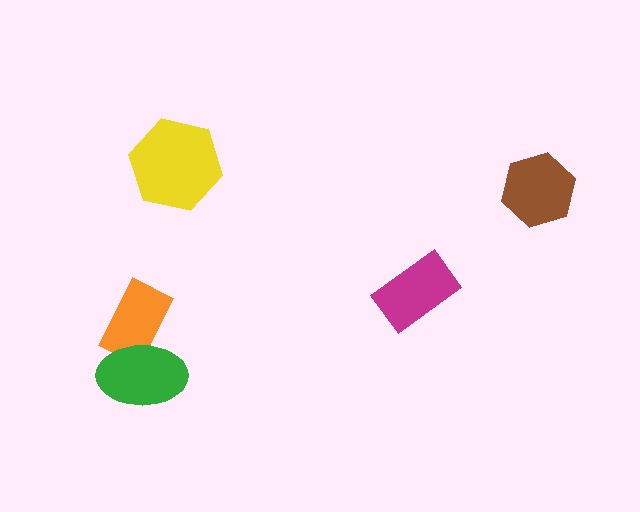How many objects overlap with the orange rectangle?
1 object overlaps with the orange rectangle.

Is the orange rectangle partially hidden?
Yes, it is partially covered by another shape.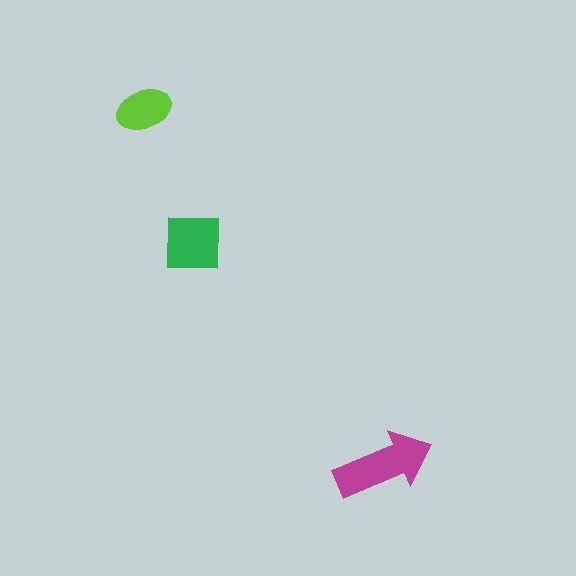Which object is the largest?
The magenta arrow.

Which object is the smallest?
The lime ellipse.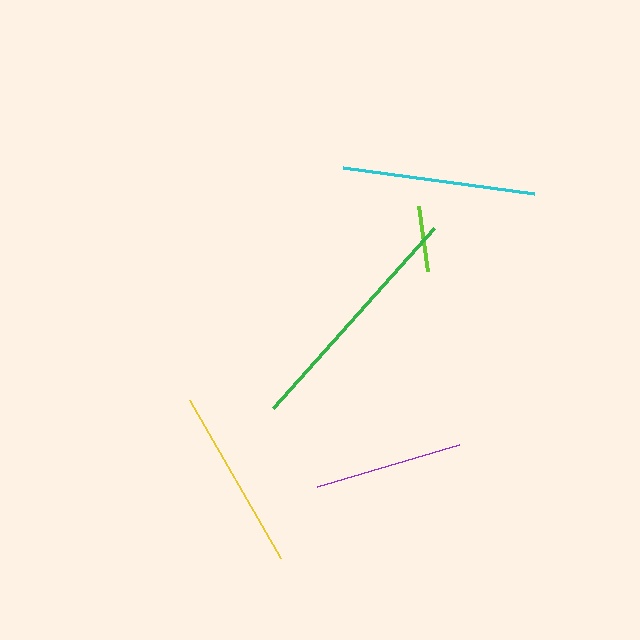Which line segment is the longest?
The green line is the longest at approximately 241 pixels.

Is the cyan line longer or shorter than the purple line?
The cyan line is longer than the purple line.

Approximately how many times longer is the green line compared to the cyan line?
The green line is approximately 1.3 times the length of the cyan line.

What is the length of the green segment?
The green segment is approximately 241 pixels long.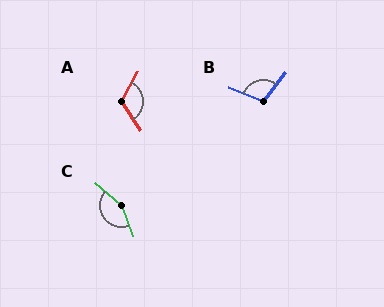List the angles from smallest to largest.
B (105°), A (117°), C (151°).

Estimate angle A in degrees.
Approximately 117 degrees.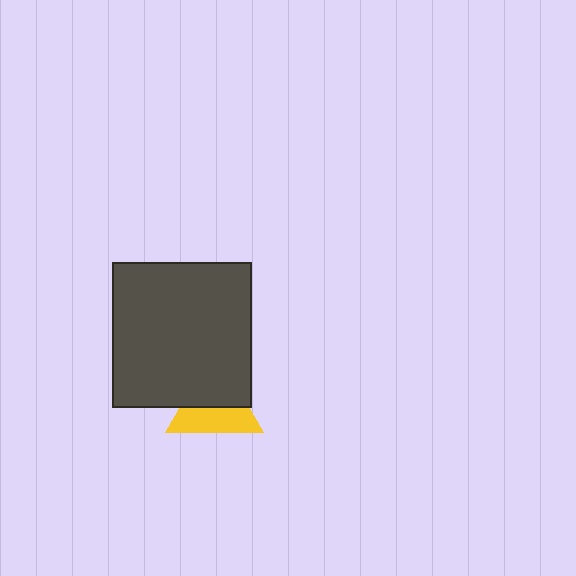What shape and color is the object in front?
The object in front is a dark gray rectangle.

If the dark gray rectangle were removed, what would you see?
You would see the complete yellow triangle.